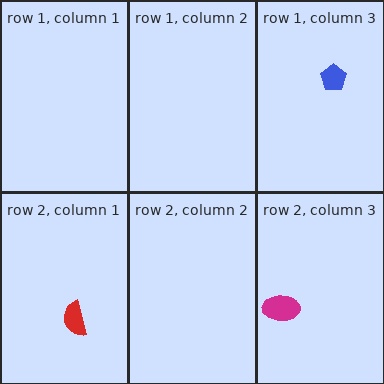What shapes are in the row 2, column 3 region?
The magenta ellipse.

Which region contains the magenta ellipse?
The row 2, column 3 region.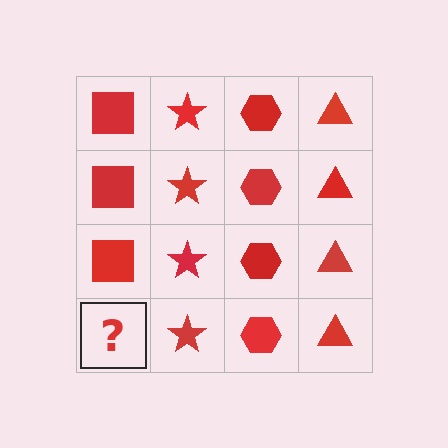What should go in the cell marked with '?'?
The missing cell should contain a red square.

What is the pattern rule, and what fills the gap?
The rule is that each column has a consistent shape. The gap should be filled with a red square.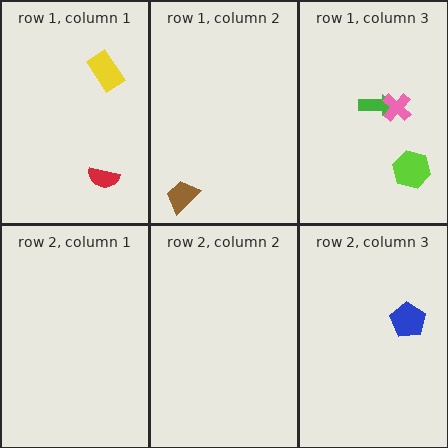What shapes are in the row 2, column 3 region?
The blue pentagon.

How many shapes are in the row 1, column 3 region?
3.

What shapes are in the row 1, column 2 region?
The brown trapezoid.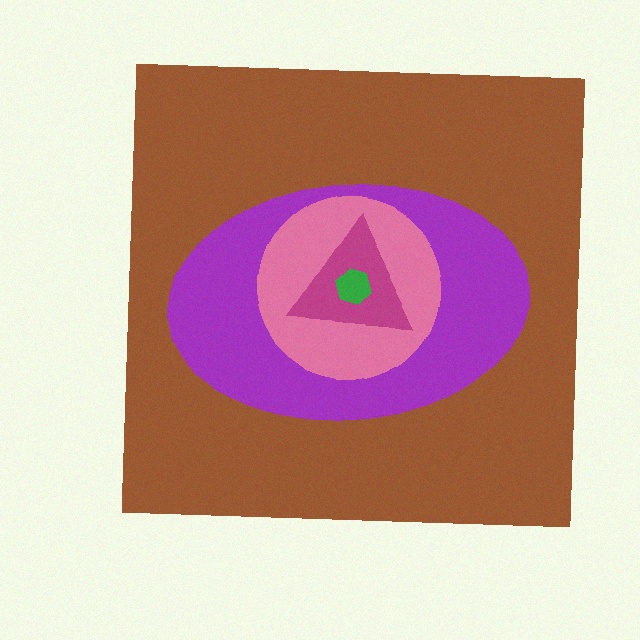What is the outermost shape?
The brown square.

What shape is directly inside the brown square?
The purple ellipse.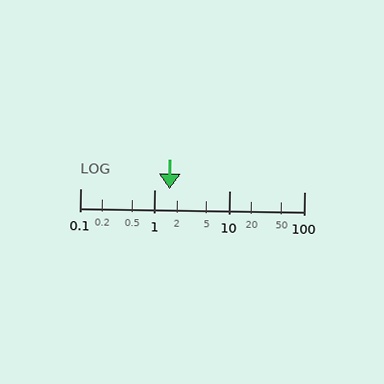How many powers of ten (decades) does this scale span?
The scale spans 3 decades, from 0.1 to 100.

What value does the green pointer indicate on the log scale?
The pointer indicates approximately 1.6.